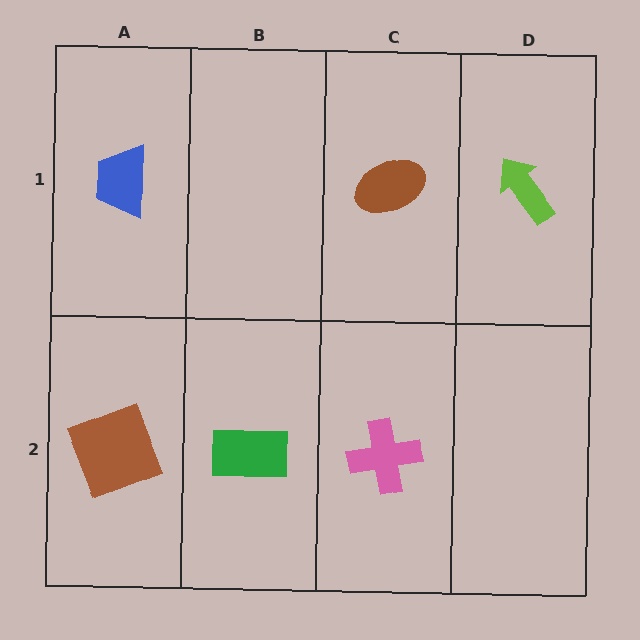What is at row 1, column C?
A brown ellipse.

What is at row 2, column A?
A brown square.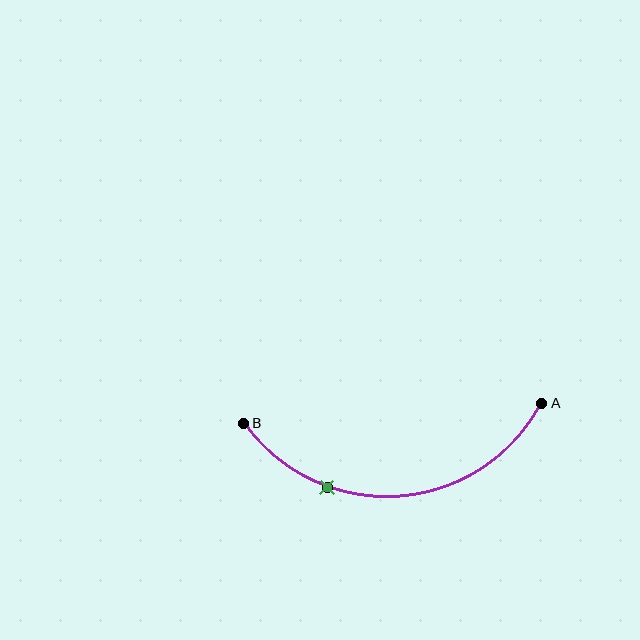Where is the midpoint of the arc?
The arc midpoint is the point on the curve farthest from the straight line joining A and B. It sits below that line.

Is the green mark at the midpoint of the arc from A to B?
No. The green mark lies on the arc but is closer to endpoint B. The arc midpoint would be at the point on the curve equidistant along the arc from both A and B.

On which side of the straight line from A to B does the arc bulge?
The arc bulges below the straight line connecting A and B.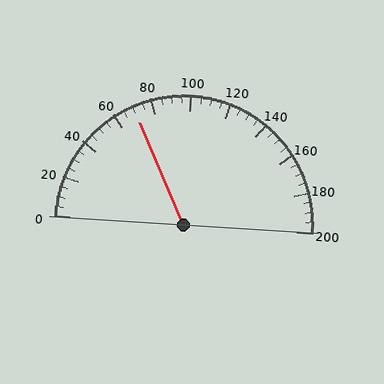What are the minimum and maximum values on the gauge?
The gauge ranges from 0 to 200.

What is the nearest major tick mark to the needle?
The nearest major tick mark is 80.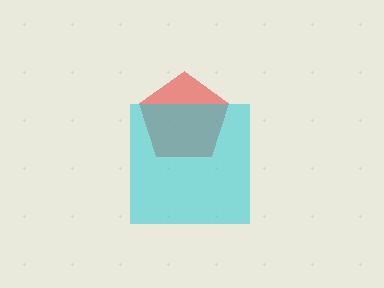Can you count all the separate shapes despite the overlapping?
Yes, there are 2 separate shapes.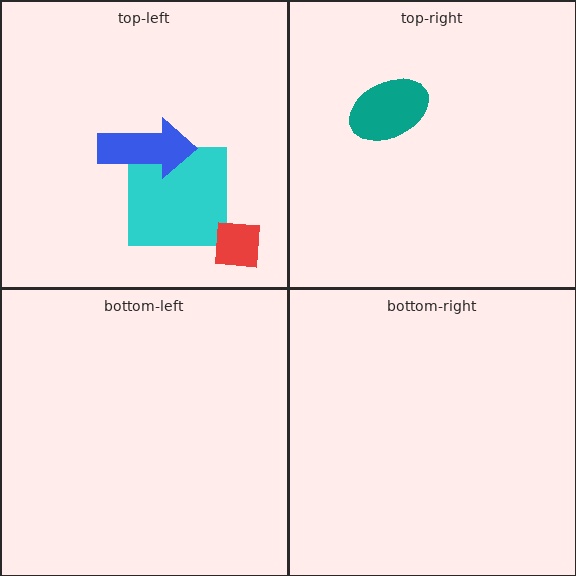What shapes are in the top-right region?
The teal ellipse.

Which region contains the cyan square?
The top-left region.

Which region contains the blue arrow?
The top-left region.